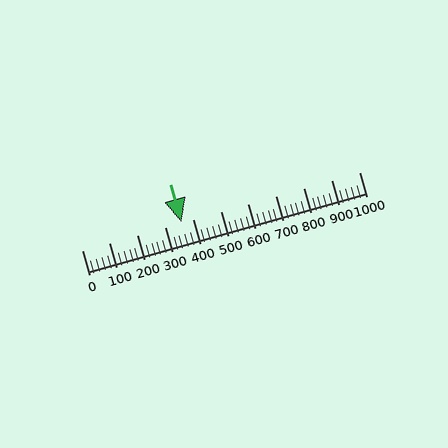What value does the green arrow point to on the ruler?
The green arrow points to approximately 360.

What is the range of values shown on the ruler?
The ruler shows values from 0 to 1000.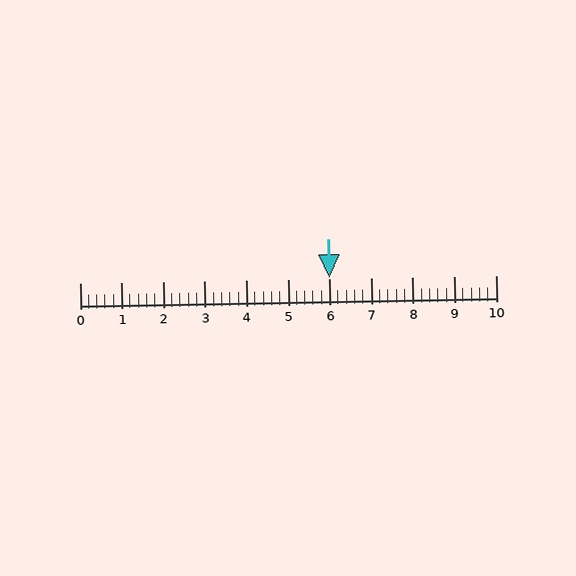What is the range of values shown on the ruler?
The ruler shows values from 0 to 10.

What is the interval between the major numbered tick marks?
The major tick marks are spaced 1 units apart.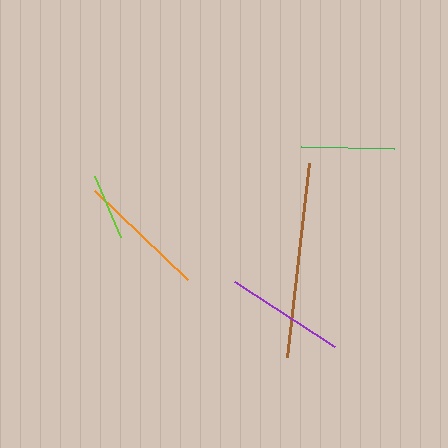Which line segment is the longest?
The brown line is the longest at approximately 195 pixels.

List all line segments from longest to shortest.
From longest to shortest: brown, orange, purple, green, lime.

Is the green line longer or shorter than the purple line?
The purple line is longer than the green line.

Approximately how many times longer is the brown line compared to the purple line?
The brown line is approximately 1.6 times the length of the purple line.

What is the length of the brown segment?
The brown segment is approximately 195 pixels long.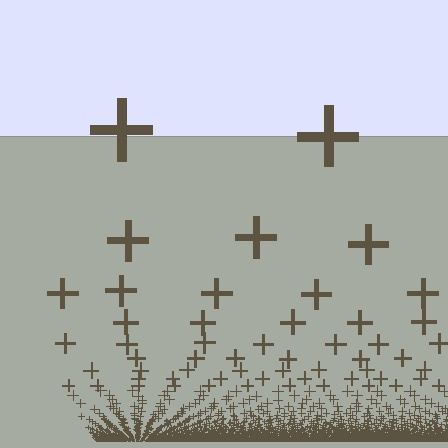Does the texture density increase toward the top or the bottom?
Density increases toward the bottom.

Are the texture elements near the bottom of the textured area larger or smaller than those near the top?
Smaller. The gradient is inverted — elements near the bottom are smaller and denser.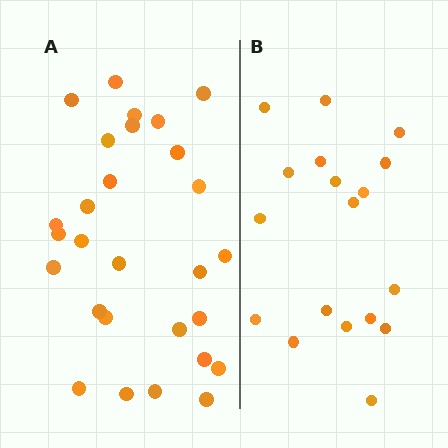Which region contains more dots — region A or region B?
Region A (the left region) has more dots.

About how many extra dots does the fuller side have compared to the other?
Region A has roughly 10 or so more dots than region B.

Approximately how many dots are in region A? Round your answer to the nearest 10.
About 30 dots. (The exact count is 28, which rounds to 30.)